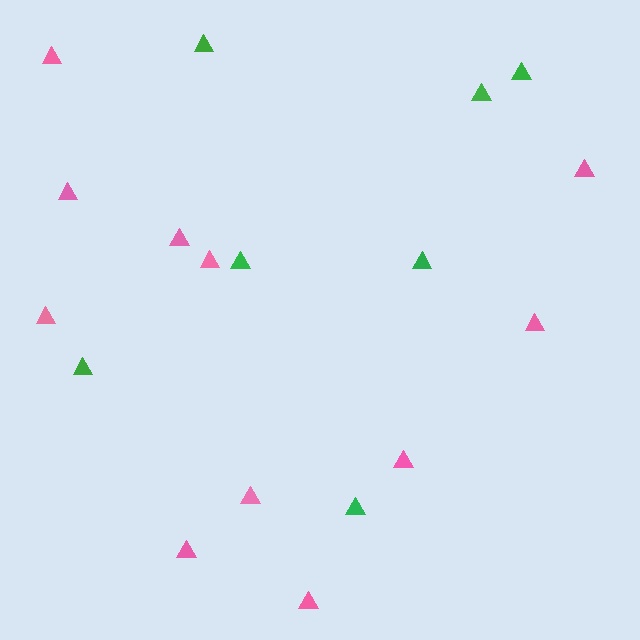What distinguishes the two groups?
There are 2 groups: one group of green triangles (7) and one group of pink triangles (11).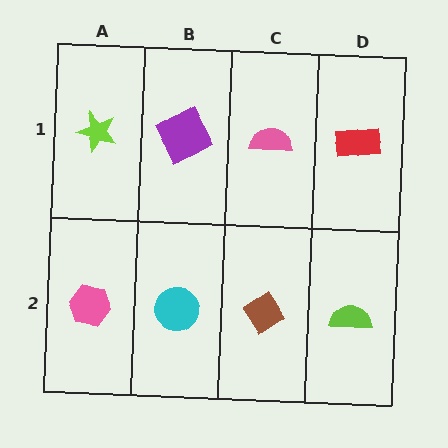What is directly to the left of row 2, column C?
A cyan circle.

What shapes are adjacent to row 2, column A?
A lime star (row 1, column A), a cyan circle (row 2, column B).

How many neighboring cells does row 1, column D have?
2.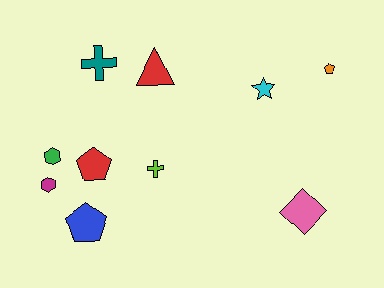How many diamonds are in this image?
There is 1 diamond.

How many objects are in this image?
There are 10 objects.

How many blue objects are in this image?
There is 1 blue object.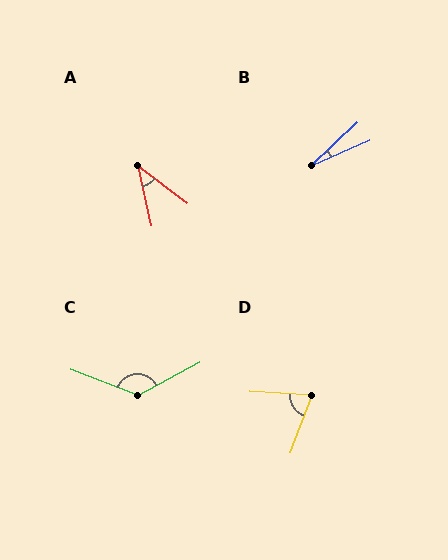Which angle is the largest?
C, at approximately 131 degrees.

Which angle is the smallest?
B, at approximately 19 degrees.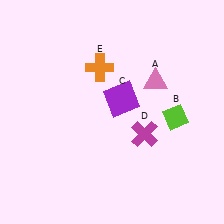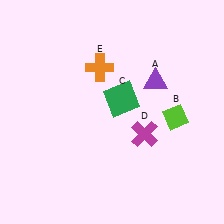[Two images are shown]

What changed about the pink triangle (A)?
In Image 1, A is pink. In Image 2, it changed to purple.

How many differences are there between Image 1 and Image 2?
There are 2 differences between the two images.